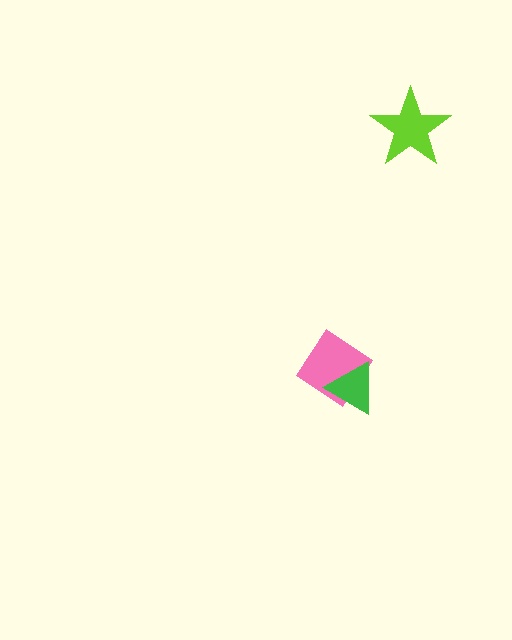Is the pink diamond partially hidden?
Yes, it is partially covered by another shape.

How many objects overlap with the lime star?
0 objects overlap with the lime star.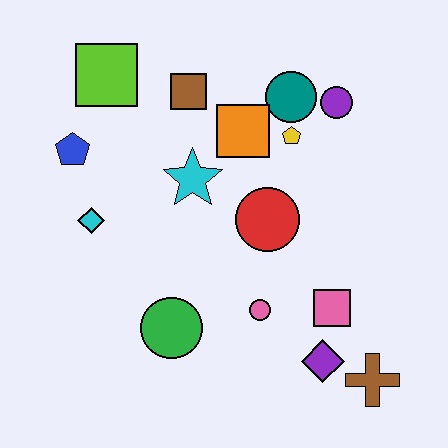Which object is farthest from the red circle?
The lime square is farthest from the red circle.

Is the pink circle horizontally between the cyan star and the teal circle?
Yes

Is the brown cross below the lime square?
Yes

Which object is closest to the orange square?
The yellow pentagon is closest to the orange square.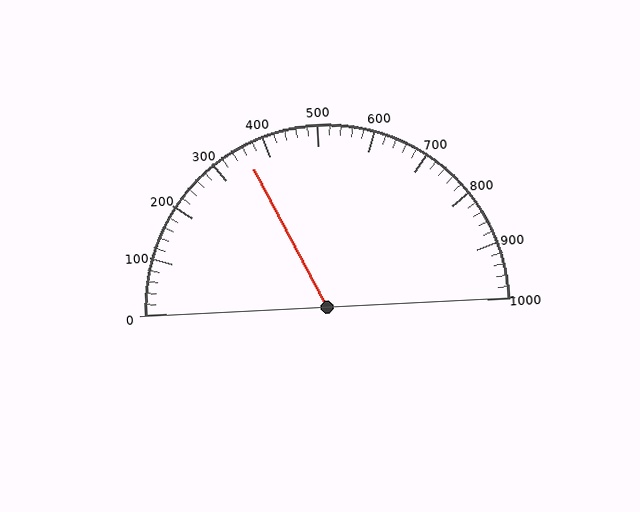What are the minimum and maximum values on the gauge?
The gauge ranges from 0 to 1000.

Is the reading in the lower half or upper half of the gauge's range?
The reading is in the lower half of the range (0 to 1000).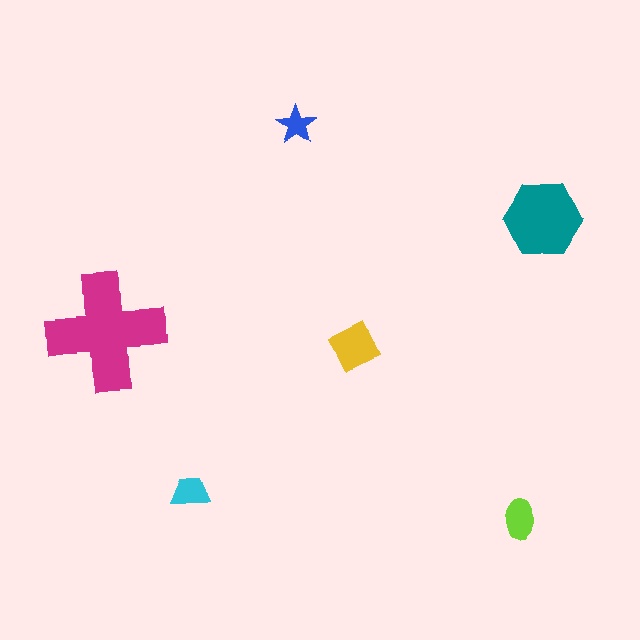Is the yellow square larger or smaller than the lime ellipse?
Larger.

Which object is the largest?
The magenta cross.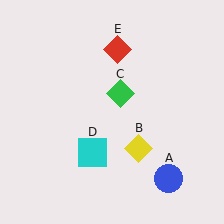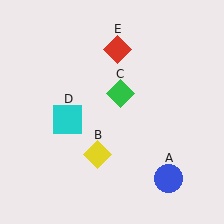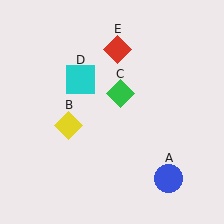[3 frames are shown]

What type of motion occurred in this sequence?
The yellow diamond (object B), cyan square (object D) rotated clockwise around the center of the scene.